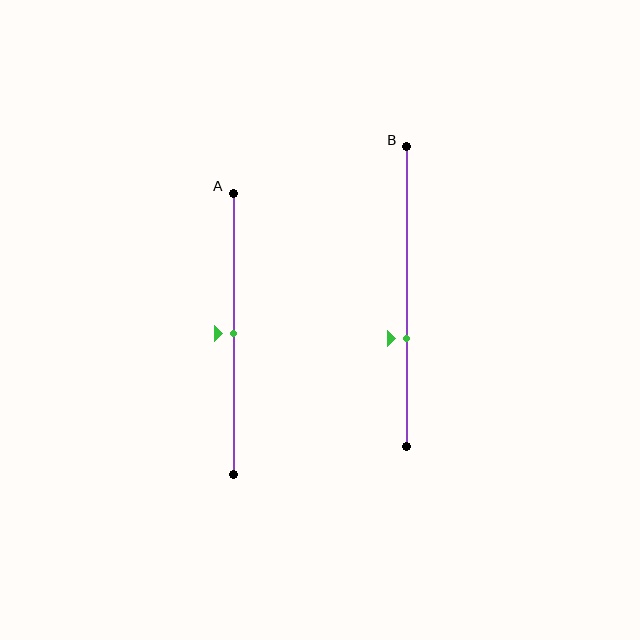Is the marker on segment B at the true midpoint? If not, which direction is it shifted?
No, the marker on segment B is shifted downward by about 14% of the segment length.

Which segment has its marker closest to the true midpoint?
Segment A has its marker closest to the true midpoint.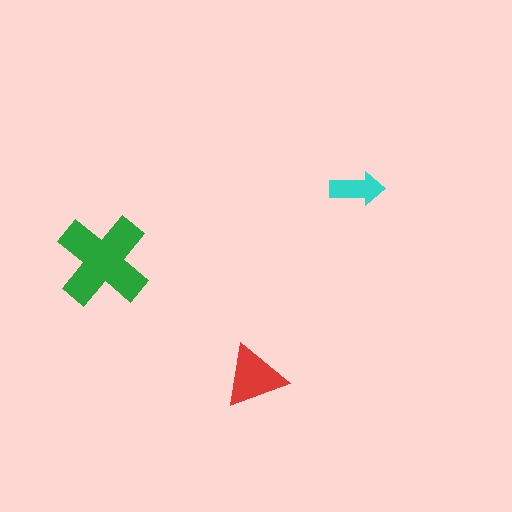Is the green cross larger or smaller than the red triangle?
Larger.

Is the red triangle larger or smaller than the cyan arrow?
Larger.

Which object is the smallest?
The cyan arrow.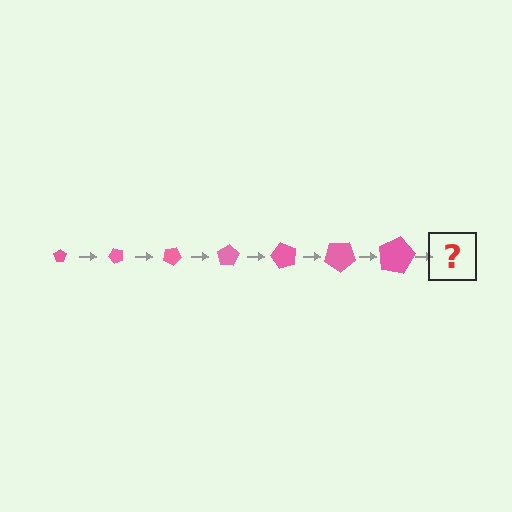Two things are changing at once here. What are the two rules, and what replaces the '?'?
The two rules are that the pentagon grows larger each step and it rotates 50 degrees each step. The '?' should be a pentagon, larger than the previous one and rotated 350 degrees from the start.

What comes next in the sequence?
The next element should be a pentagon, larger than the previous one and rotated 350 degrees from the start.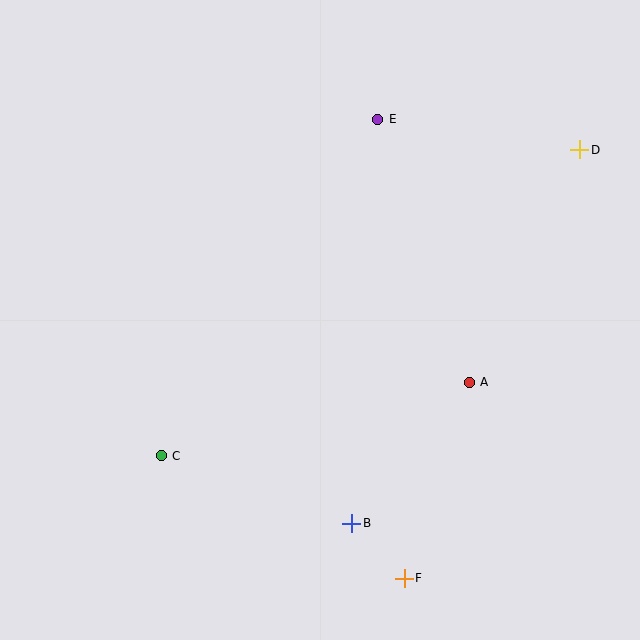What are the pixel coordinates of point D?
Point D is at (580, 150).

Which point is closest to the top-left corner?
Point E is closest to the top-left corner.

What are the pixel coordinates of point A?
Point A is at (469, 382).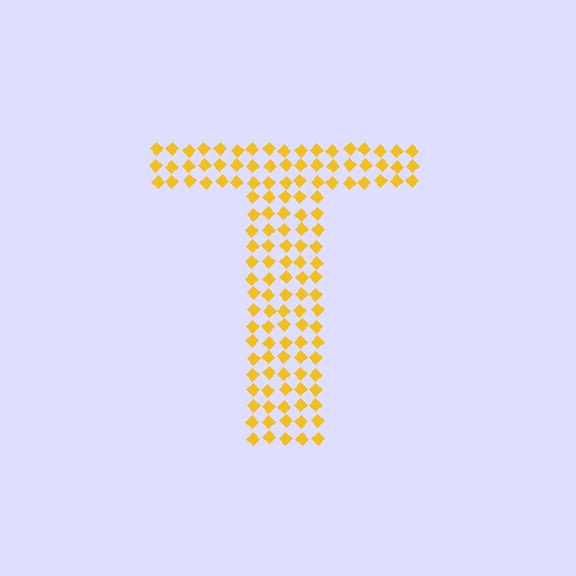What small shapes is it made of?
It is made of small diamonds.